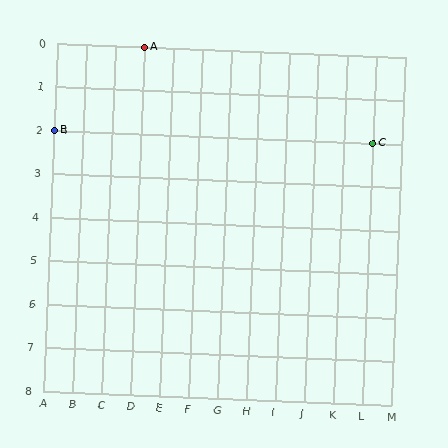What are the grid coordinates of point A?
Point A is at grid coordinates (D, 0).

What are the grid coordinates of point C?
Point C is at grid coordinates (L, 2).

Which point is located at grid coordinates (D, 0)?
Point A is at (D, 0).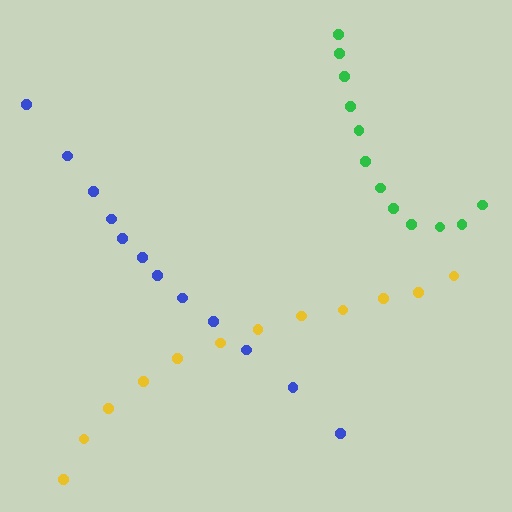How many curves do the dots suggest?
There are 3 distinct paths.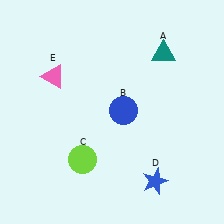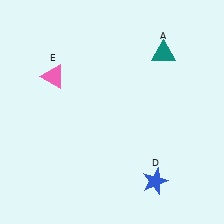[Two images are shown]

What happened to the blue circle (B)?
The blue circle (B) was removed in Image 2. It was in the top-right area of Image 1.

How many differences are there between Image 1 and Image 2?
There are 2 differences between the two images.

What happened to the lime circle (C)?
The lime circle (C) was removed in Image 2. It was in the bottom-left area of Image 1.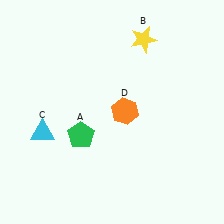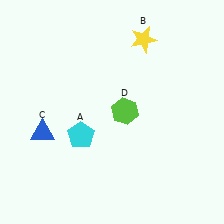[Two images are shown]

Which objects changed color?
A changed from green to cyan. C changed from cyan to blue. D changed from orange to lime.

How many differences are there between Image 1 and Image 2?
There are 3 differences between the two images.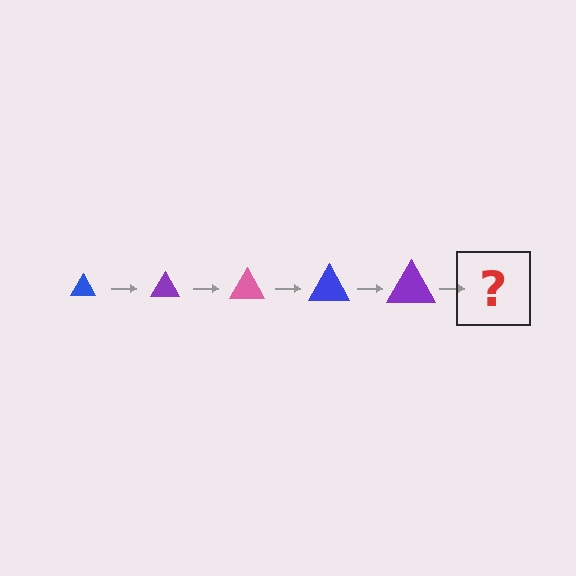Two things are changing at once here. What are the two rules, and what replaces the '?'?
The two rules are that the triangle grows larger each step and the color cycles through blue, purple, and pink. The '?' should be a pink triangle, larger than the previous one.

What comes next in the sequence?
The next element should be a pink triangle, larger than the previous one.